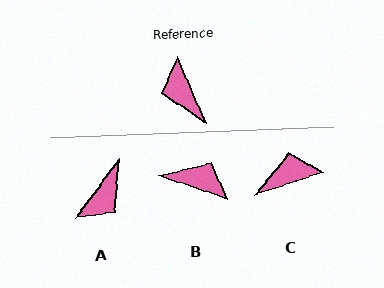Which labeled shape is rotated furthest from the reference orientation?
B, about 132 degrees away.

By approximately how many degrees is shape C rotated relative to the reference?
Approximately 96 degrees clockwise.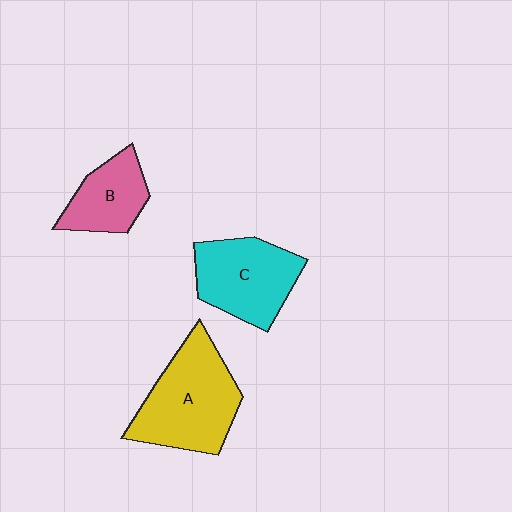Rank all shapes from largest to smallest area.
From largest to smallest: A (yellow), C (cyan), B (pink).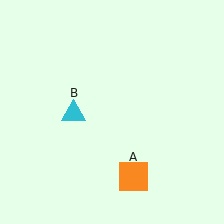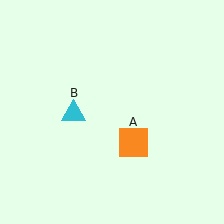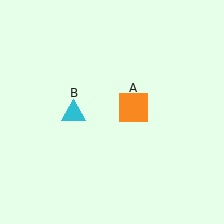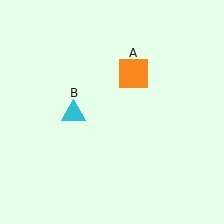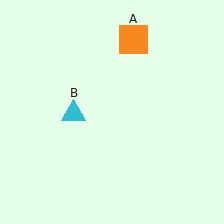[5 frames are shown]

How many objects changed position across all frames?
1 object changed position: orange square (object A).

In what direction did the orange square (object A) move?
The orange square (object A) moved up.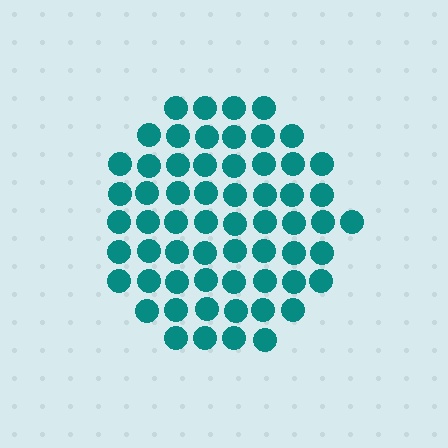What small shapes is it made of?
It is made of small circles.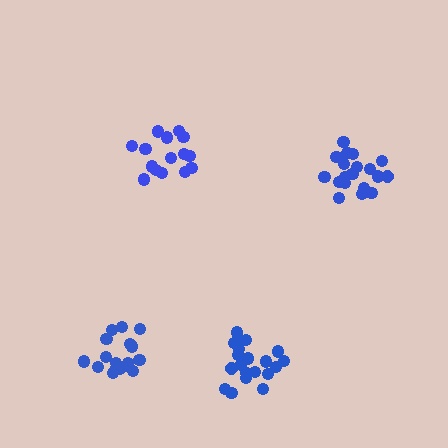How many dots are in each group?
Group 1: 19 dots, Group 2: 18 dots, Group 3: 15 dots, Group 4: 21 dots (73 total).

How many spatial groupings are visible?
There are 4 spatial groupings.